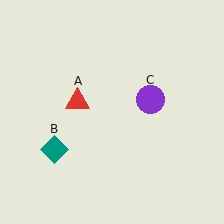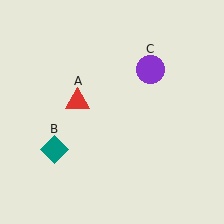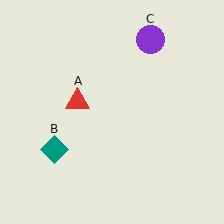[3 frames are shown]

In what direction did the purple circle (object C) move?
The purple circle (object C) moved up.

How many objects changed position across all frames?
1 object changed position: purple circle (object C).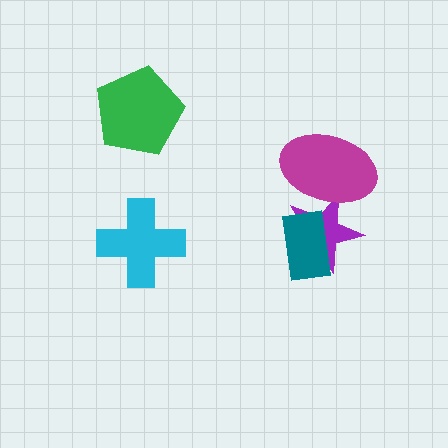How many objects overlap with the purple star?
2 objects overlap with the purple star.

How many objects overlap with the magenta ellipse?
1 object overlaps with the magenta ellipse.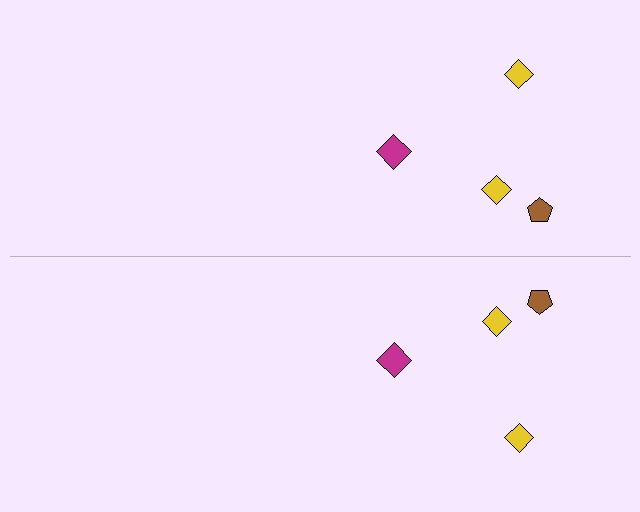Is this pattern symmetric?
Yes, this pattern has bilateral (reflection) symmetry.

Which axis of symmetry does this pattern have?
The pattern has a horizontal axis of symmetry running through the center of the image.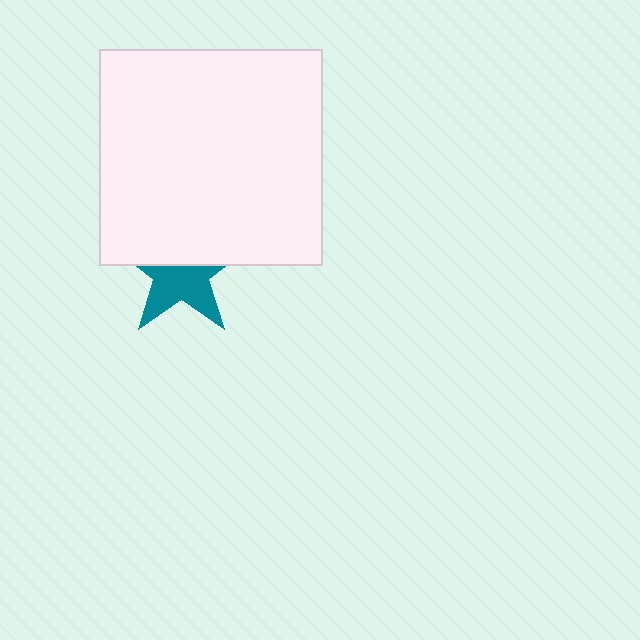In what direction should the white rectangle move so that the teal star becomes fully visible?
The white rectangle should move up. That is the shortest direction to clear the overlap and leave the teal star fully visible.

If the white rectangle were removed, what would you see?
You would see the complete teal star.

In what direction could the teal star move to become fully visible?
The teal star could move down. That would shift it out from behind the white rectangle entirely.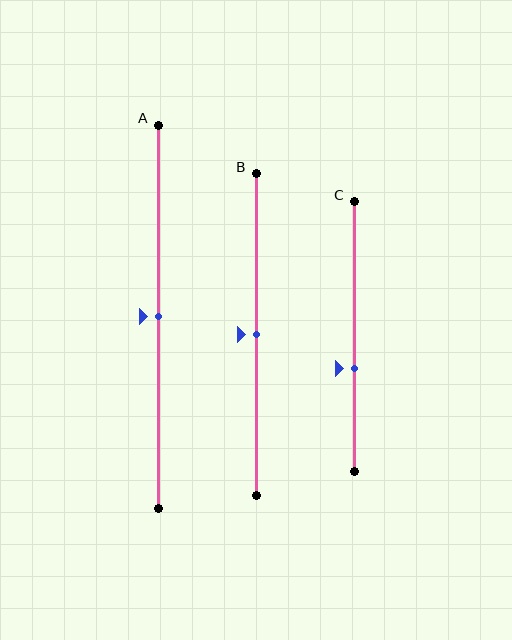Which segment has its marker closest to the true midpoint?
Segment A has its marker closest to the true midpoint.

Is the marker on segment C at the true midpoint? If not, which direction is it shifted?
No, the marker on segment C is shifted downward by about 12% of the segment length.